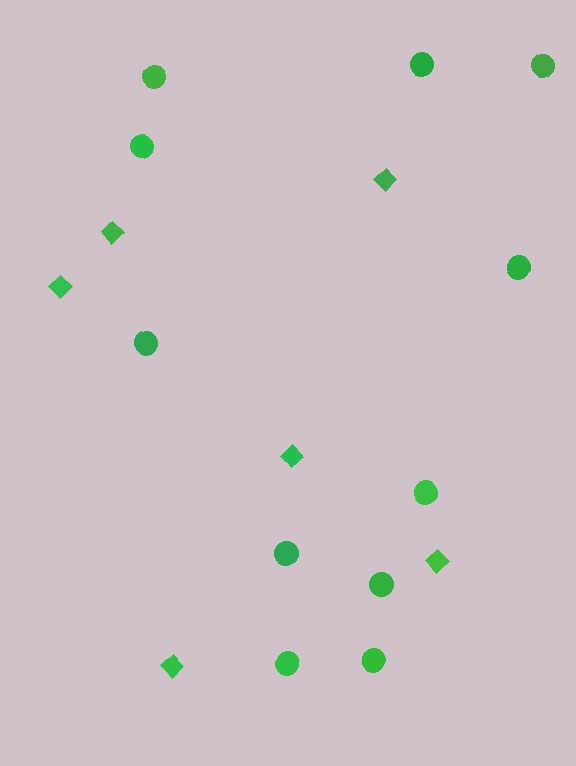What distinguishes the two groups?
There are 2 groups: one group of diamonds (6) and one group of circles (11).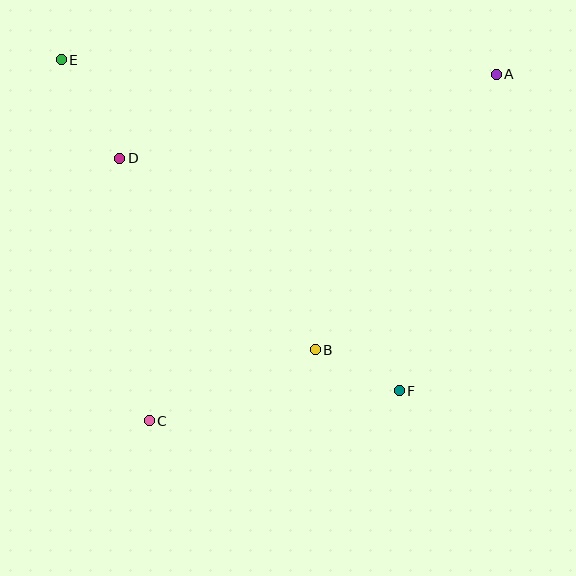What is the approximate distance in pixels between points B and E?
The distance between B and E is approximately 386 pixels.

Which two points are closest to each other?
Points B and F are closest to each other.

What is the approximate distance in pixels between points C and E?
The distance between C and E is approximately 372 pixels.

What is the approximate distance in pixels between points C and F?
The distance between C and F is approximately 252 pixels.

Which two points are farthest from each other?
Points A and C are farthest from each other.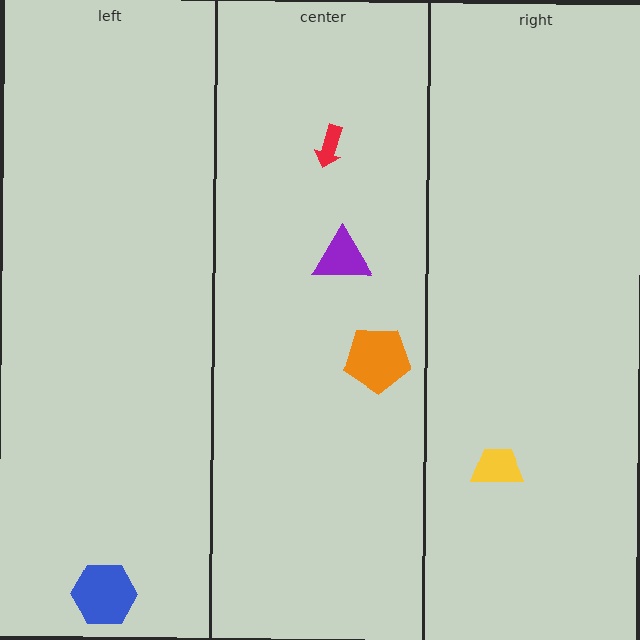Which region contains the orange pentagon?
The center region.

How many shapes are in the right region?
1.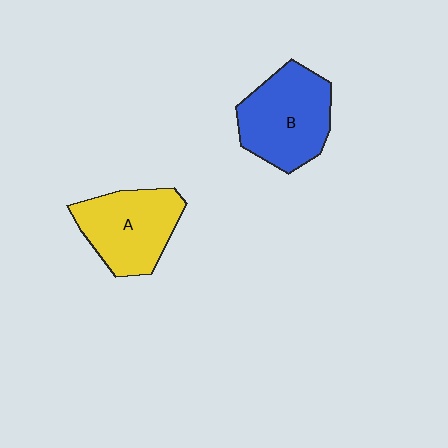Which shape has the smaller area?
Shape A (yellow).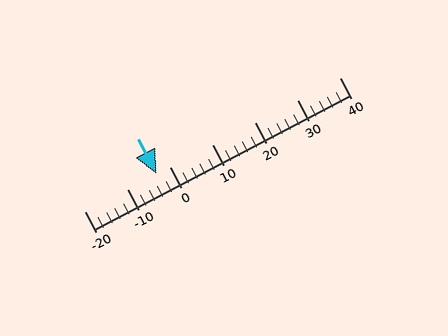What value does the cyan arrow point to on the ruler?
The cyan arrow points to approximately -3.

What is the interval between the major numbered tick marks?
The major tick marks are spaced 10 units apart.